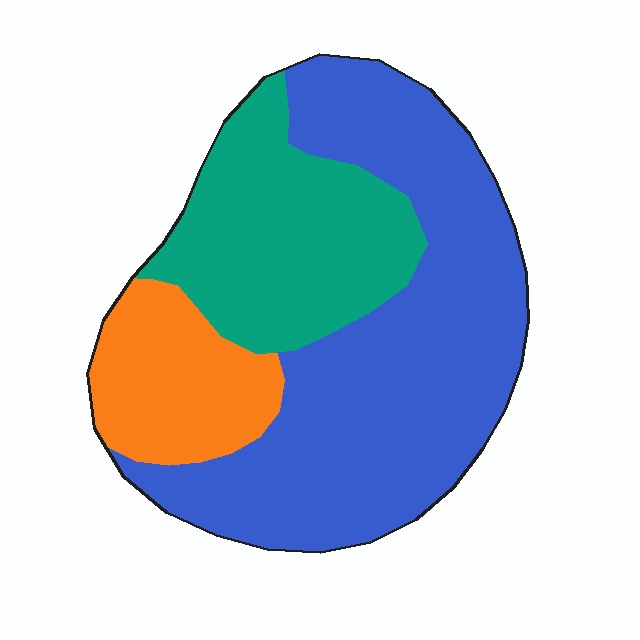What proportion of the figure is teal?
Teal covers 28% of the figure.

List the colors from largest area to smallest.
From largest to smallest: blue, teal, orange.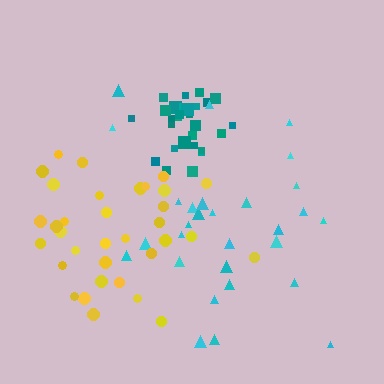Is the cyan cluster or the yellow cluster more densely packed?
Yellow.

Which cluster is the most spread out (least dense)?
Cyan.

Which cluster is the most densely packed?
Teal.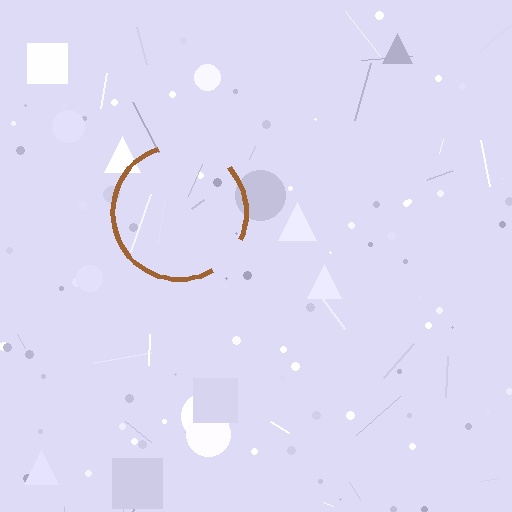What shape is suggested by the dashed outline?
The dashed outline suggests a circle.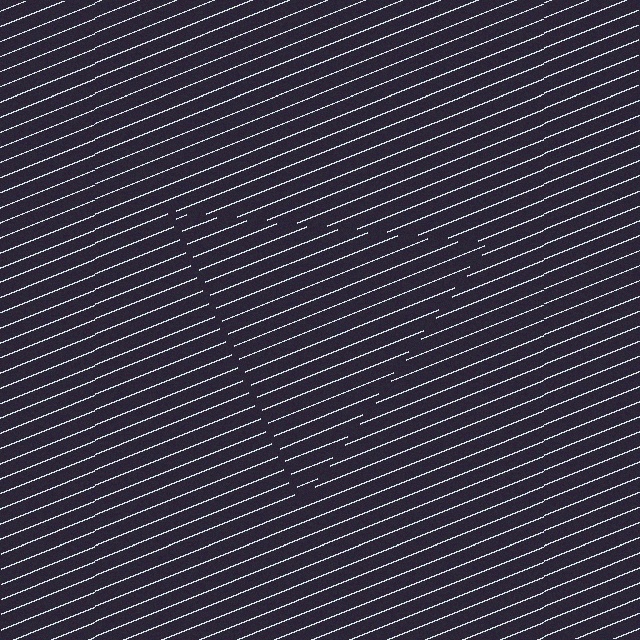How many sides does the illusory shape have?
3 sides — the line-ends trace a triangle.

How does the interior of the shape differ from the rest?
The interior of the shape contains the same grating, shifted by half a period — the contour is defined by the phase discontinuity where line-ends from the inner and outer gratings abut.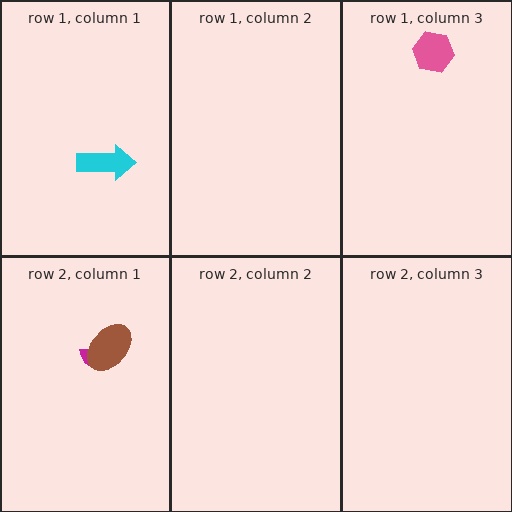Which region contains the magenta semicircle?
The row 2, column 1 region.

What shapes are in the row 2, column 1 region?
The magenta semicircle, the brown ellipse.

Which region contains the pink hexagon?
The row 1, column 3 region.